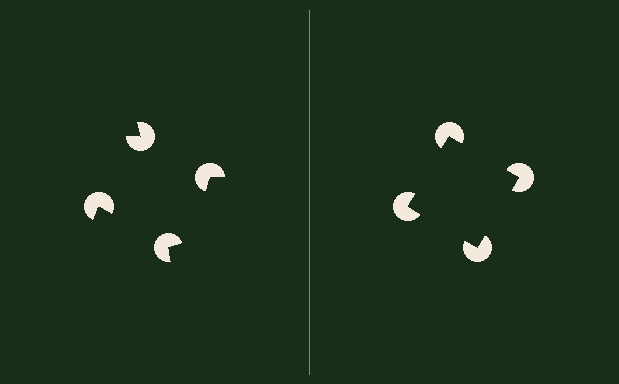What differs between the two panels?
The pac-man discs are positioned identically on both sides; only the wedge orientations differ. On the right they align to a square; on the left they are misaligned.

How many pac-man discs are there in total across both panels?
8 — 4 on each side.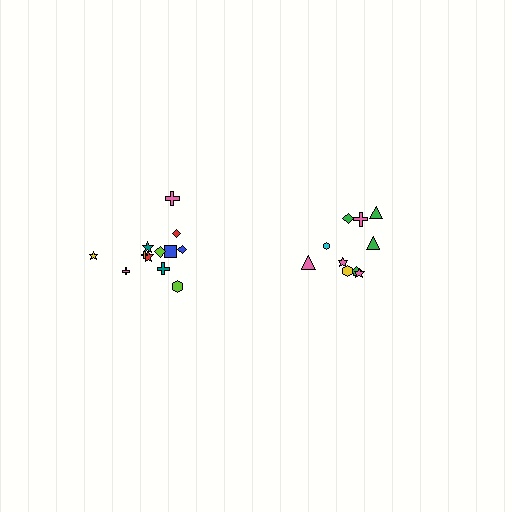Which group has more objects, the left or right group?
The left group.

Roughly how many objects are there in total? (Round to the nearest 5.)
Roughly 20 objects in total.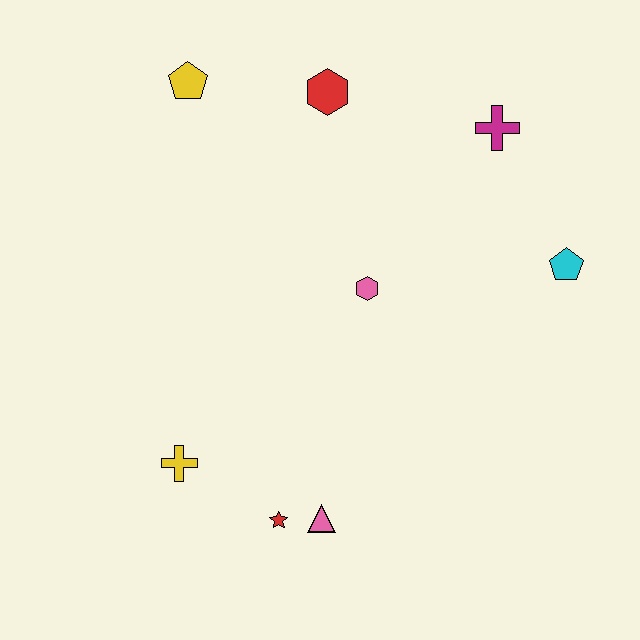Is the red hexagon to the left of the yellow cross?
No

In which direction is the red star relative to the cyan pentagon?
The red star is to the left of the cyan pentagon.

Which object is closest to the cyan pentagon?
The magenta cross is closest to the cyan pentagon.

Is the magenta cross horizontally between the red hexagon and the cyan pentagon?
Yes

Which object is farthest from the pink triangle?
The yellow pentagon is farthest from the pink triangle.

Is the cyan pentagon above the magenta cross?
No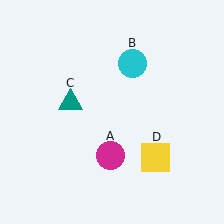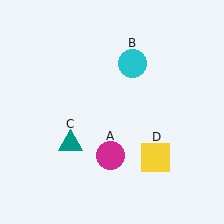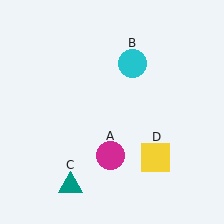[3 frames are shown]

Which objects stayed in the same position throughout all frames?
Magenta circle (object A) and cyan circle (object B) and yellow square (object D) remained stationary.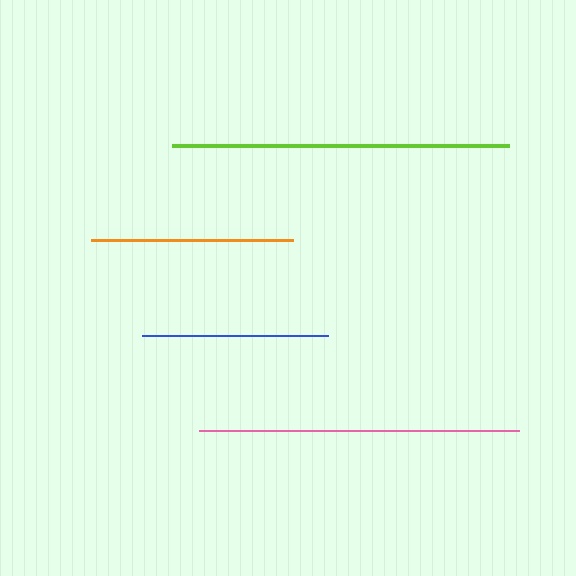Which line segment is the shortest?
The blue line is the shortest at approximately 186 pixels.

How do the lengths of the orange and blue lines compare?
The orange and blue lines are approximately the same length.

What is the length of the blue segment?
The blue segment is approximately 186 pixels long.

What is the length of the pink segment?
The pink segment is approximately 320 pixels long.